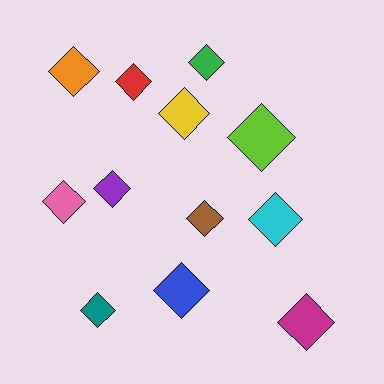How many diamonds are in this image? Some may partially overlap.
There are 12 diamonds.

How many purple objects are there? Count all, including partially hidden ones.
There is 1 purple object.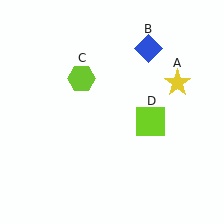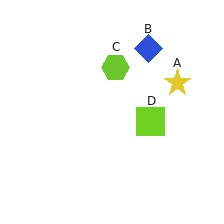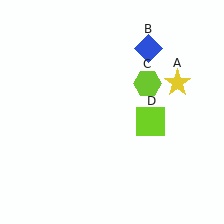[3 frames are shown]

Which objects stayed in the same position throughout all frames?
Yellow star (object A) and blue diamond (object B) and lime square (object D) remained stationary.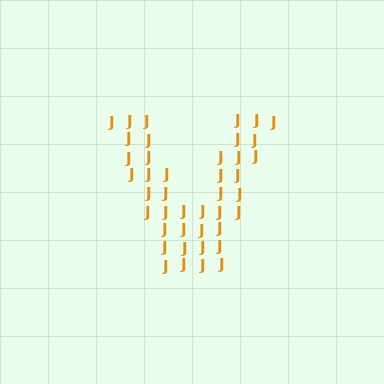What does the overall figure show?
The overall figure shows the letter V.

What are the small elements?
The small elements are letter J's.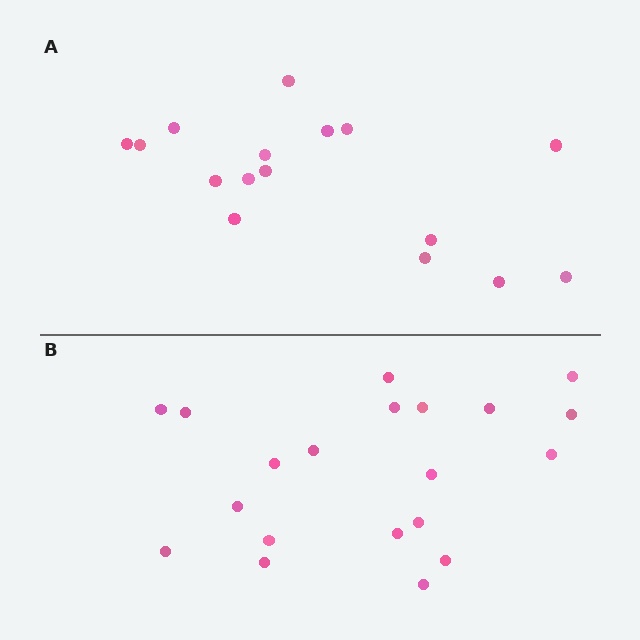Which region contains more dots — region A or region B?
Region B (the bottom region) has more dots.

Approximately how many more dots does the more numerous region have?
Region B has about 4 more dots than region A.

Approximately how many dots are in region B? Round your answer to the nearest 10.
About 20 dots.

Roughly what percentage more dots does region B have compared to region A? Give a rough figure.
About 25% more.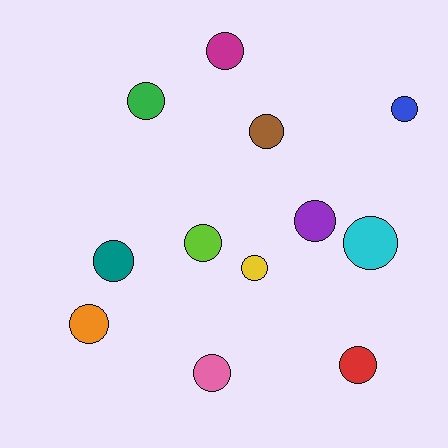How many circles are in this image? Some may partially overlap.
There are 12 circles.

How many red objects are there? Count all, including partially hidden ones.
There is 1 red object.